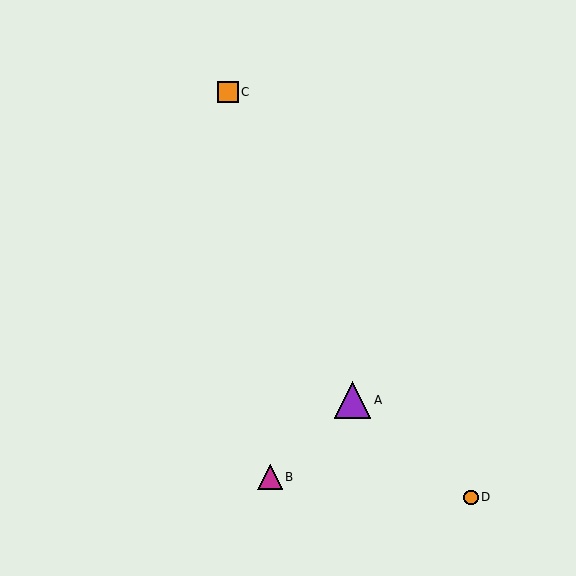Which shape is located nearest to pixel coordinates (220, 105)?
The orange square (labeled C) at (228, 92) is nearest to that location.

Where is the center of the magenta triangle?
The center of the magenta triangle is at (270, 477).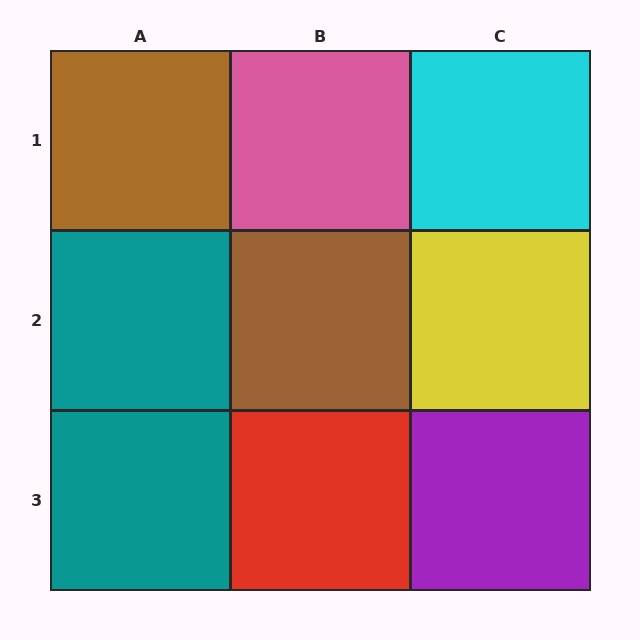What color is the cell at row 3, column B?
Red.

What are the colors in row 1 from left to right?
Brown, pink, cyan.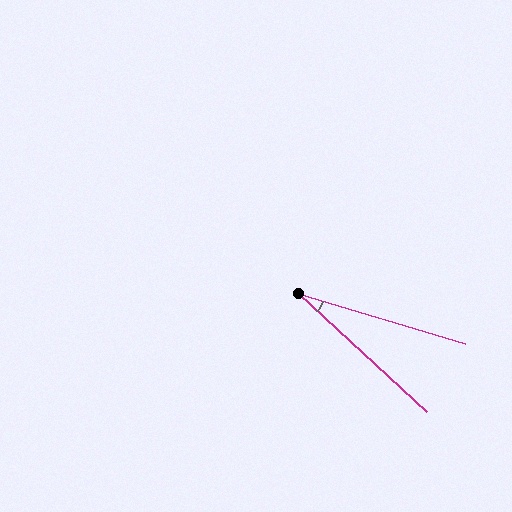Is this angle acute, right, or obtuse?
It is acute.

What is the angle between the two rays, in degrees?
Approximately 26 degrees.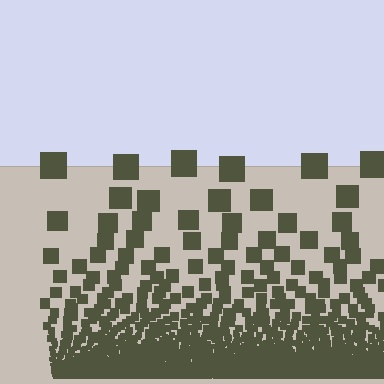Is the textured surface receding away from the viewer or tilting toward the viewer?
The surface appears to tilt toward the viewer. Texture elements get larger and sparser toward the top.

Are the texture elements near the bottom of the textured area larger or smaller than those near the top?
Smaller. The gradient is inverted — elements near the bottom are smaller and denser.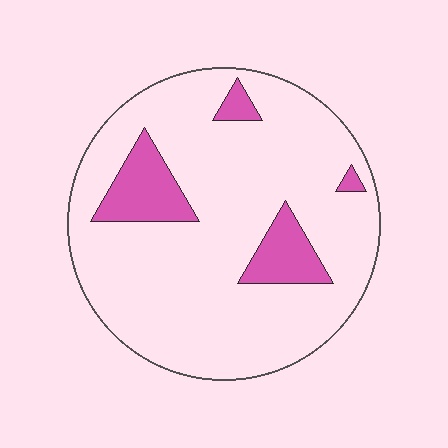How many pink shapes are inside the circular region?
4.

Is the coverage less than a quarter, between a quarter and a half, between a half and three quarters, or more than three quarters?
Less than a quarter.